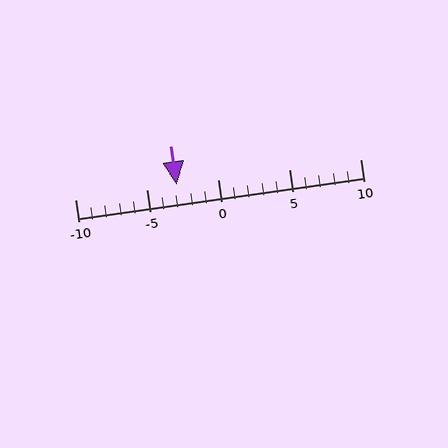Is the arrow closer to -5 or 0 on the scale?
The arrow is closer to -5.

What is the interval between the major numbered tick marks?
The major tick marks are spaced 5 units apart.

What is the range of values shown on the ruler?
The ruler shows values from -10 to 10.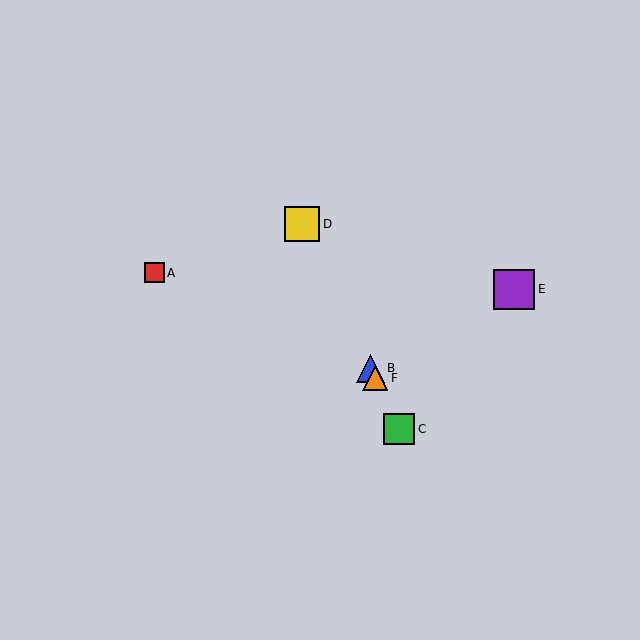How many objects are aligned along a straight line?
4 objects (B, C, D, F) are aligned along a straight line.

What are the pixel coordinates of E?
Object E is at (514, 289).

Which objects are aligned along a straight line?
Objects B, C, D, F are aligned along a straight line.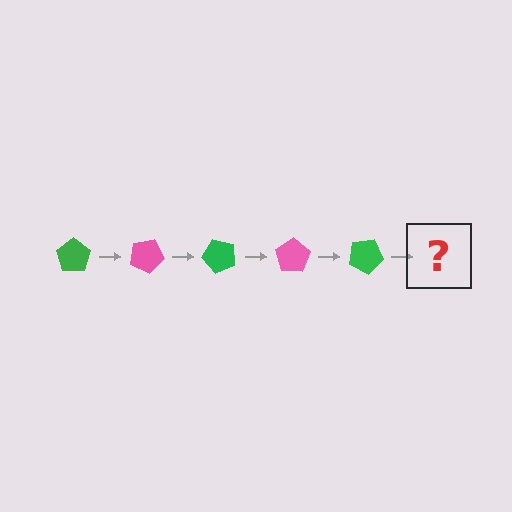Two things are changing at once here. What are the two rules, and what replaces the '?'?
The two rules are that it rotates 25 degrees each step and the color cycles through green and pink. The '?' should be a pink pentagon, rotated 125 degrees from the start.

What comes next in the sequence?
The next element should be a pink pentagon, rotated 125 degrees from the start.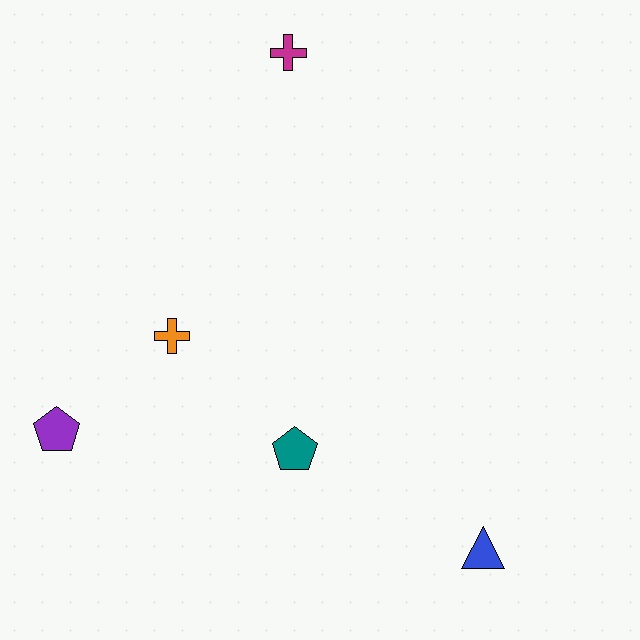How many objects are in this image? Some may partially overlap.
There are 5 objects.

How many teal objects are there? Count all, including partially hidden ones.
There is 1 teal object.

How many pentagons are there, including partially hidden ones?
There are 2 pentagons.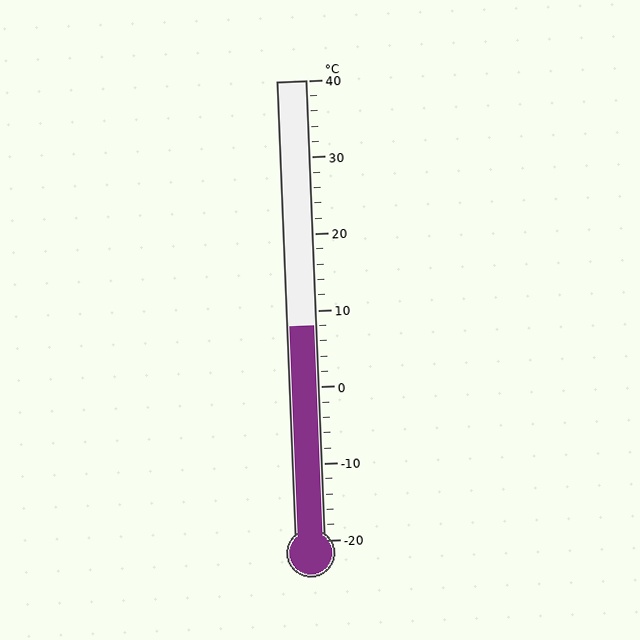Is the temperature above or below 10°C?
The temperature is below 10°C.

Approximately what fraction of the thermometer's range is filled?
The thermometer is filled to approximately 45% of its range.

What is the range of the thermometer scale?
The thermometer scale ranges from -20°C to 40°C.